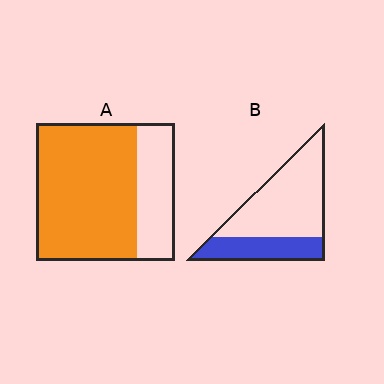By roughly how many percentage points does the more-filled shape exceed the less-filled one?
By roughly 40 percentage points (A over B).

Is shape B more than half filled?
No.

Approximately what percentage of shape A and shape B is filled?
A is approximately 75% and B is approximately 30%.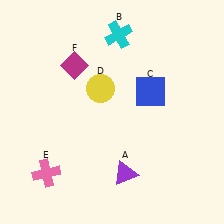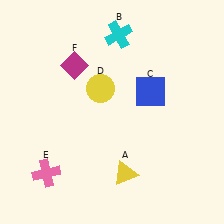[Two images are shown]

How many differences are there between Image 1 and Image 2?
There is 1 difference between the two images.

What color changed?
The triangle (A) changed from purple in Image 1 to yellow in Image 2.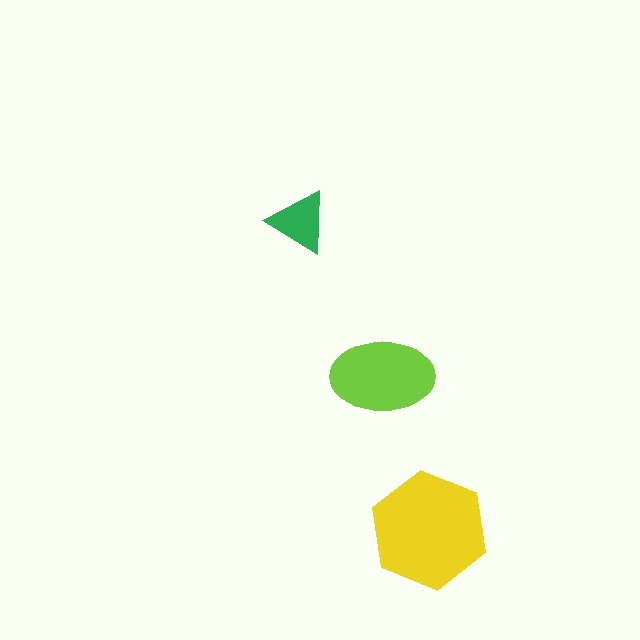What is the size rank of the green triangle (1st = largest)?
3rd.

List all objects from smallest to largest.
The green triangle, the lime ellipse, the yellow hexagon.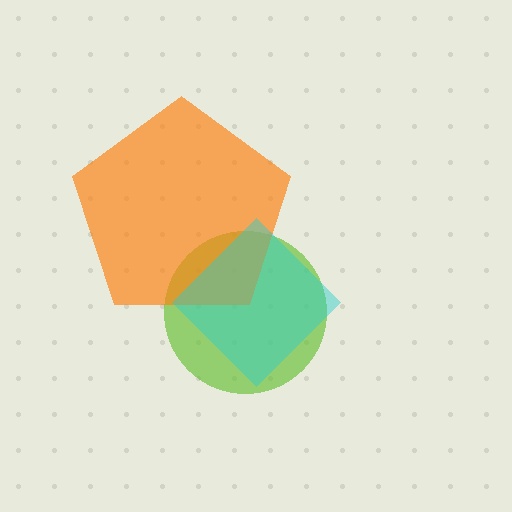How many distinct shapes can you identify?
There are 3 distinct shapes: a lime circle, an orange pentagon, a cyan diamond.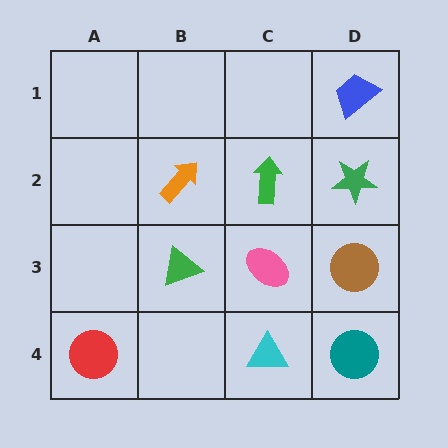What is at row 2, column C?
A green arrow.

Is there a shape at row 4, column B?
No, that cell is empty.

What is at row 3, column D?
A brown circle.